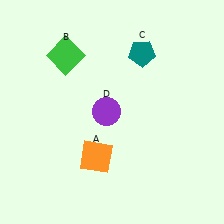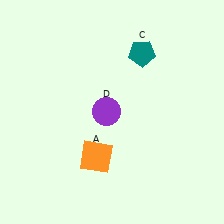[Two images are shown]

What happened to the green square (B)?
The green square (B) was removed in Image 2. It was in the top-left area of Image 1.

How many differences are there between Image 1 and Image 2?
There is 1 difference between the two images.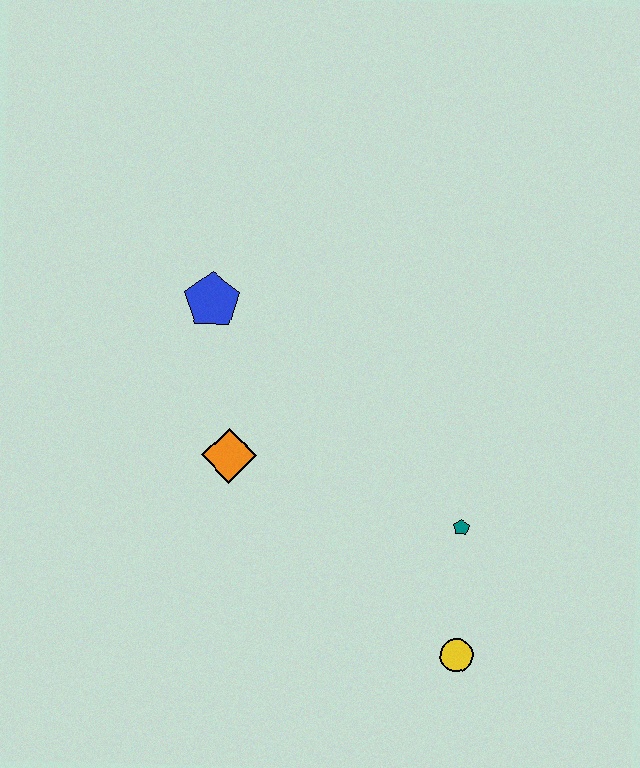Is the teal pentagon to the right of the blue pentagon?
Yes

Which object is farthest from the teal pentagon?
The blue pentagon is farthest from the teal pentagon.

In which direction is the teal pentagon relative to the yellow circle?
The teal pentagon is above the yellow circle.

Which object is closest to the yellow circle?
The teal pentagon is closest to the yellow circle.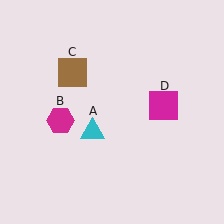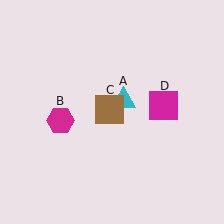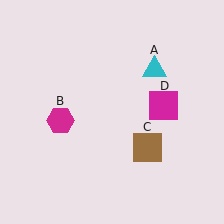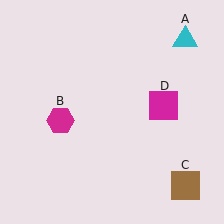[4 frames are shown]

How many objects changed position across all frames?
2 objects changed position: cyan triangle (object A), brown square (object C).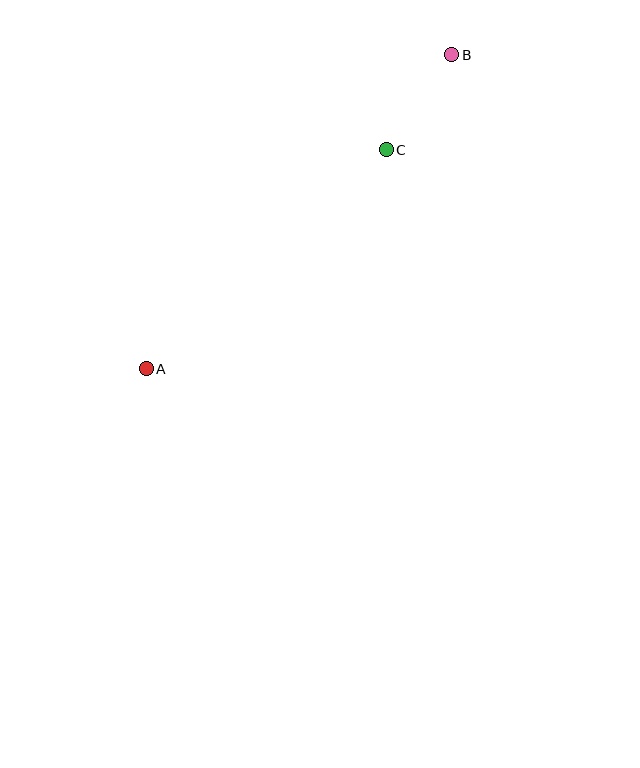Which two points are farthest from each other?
Points A and B are farthest from each other.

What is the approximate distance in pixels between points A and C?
The distance between A and C is approximately 325 pixels.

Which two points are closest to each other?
Points B and C are closest to each other.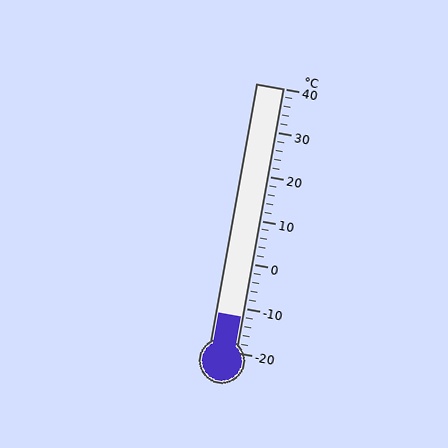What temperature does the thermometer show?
The thermometer shows approximately -12°C.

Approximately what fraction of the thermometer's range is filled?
The thermometer is filled to approximately 15% of its range.